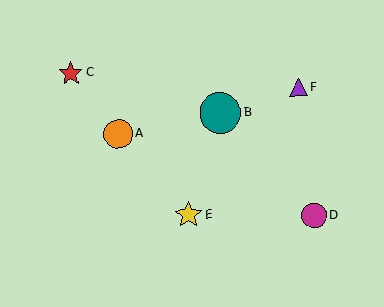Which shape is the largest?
The teal circle (labeled B) is the largest.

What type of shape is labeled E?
Shape E is a yellow star.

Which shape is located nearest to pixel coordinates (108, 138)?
The orange circle (labeled A) at (118, 134) is nearest to that location.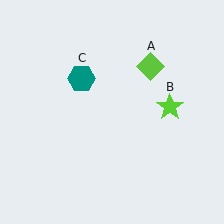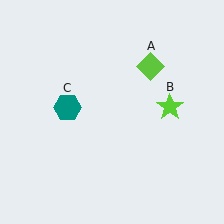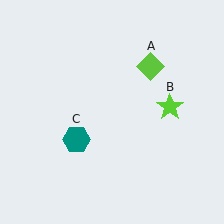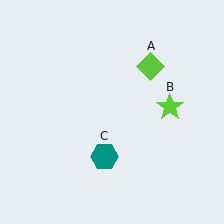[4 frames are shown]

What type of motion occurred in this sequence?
The teal hexagon (object C) rotated counterclockwise around the center of the scene.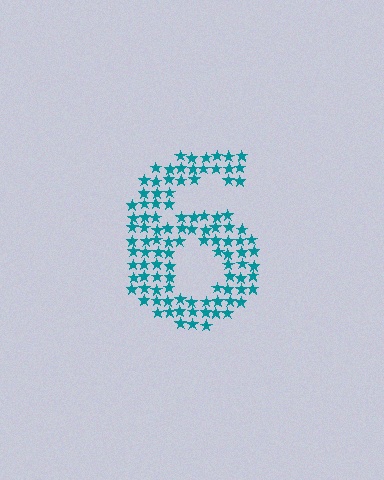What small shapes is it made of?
It is made of small stars.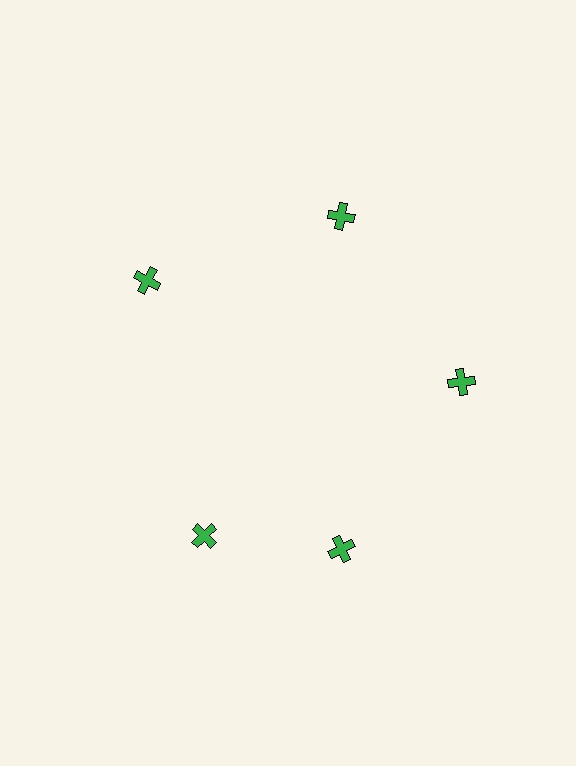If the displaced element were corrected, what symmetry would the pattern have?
It would have 5-fold rotational symmetry — the pattern would map onto itself every 72 degrees.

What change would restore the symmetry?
The symmetry would be restored by rotating it back into even spacing with its neighbors so that all 5 crosses sit at equal angles and equal distance from the center.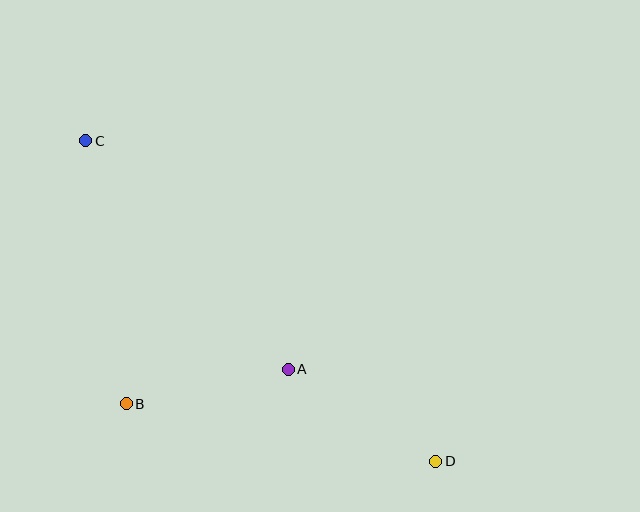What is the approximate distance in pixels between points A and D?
The distance between A and D is approximately 174 pixels.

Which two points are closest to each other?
Points A and B are closest to each other.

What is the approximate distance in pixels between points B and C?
The distance between B and C is approximately 266 pixels.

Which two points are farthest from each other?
Points C and D are farthest from each other.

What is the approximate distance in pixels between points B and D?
The distance between B and D is approximately 315 pixels.